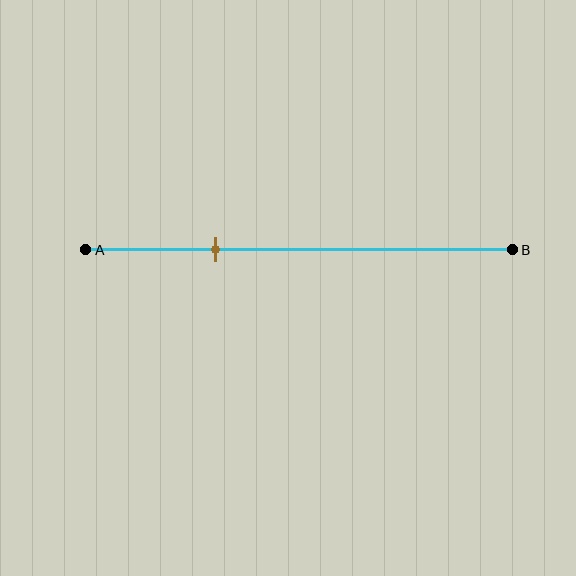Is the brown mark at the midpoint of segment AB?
No, the mark is at about 30% from A, not at the 50% midpoint.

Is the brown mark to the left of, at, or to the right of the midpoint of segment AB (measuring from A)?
The brown mark is to the left of the midpoint of segment AB.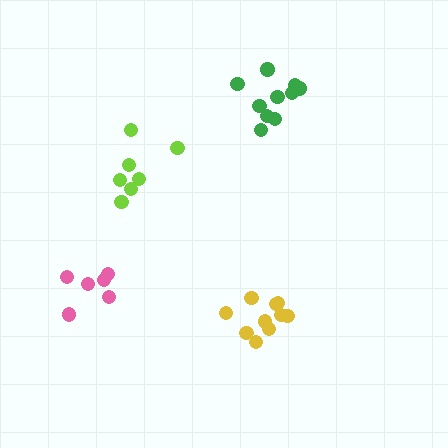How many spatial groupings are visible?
There are 4 spatial groupings.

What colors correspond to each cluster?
The clusters are colored: lime, yellow, pink, green.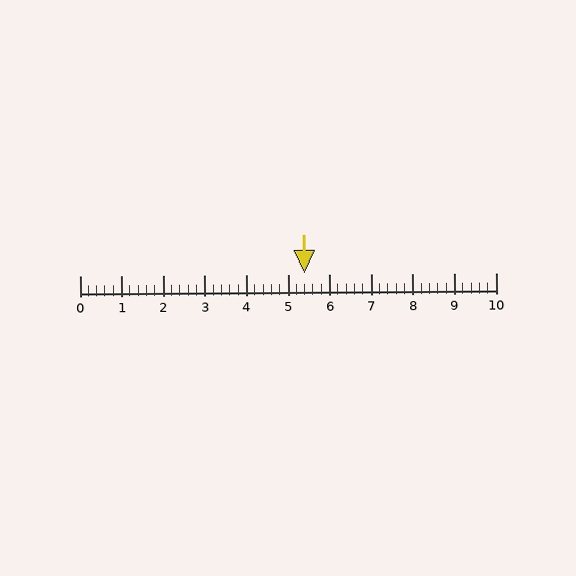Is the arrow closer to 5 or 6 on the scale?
The arrow is closer to 5.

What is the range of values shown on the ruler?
The ruler shows values from 0 to 10.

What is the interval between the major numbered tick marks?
The major tick marks are spaced 1 units apart.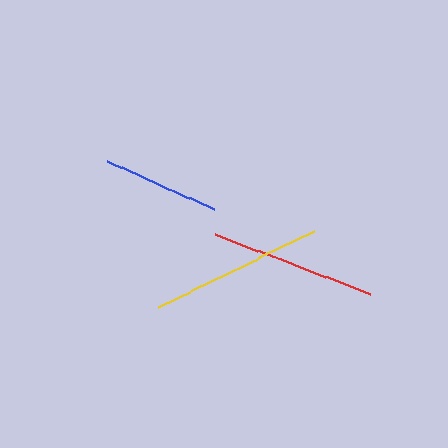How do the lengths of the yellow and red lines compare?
The yellow and red lines are approximately the same length.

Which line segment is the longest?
The yellow line is the longest at approximately 174 pixels.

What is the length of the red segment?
The red segment is approximately 166 pixels long.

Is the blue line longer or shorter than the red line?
The red line is longer than the blue line.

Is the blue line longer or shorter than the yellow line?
The yellow line is longer than the blue line.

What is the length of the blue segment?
The blue segment is approximately 117 pixels long.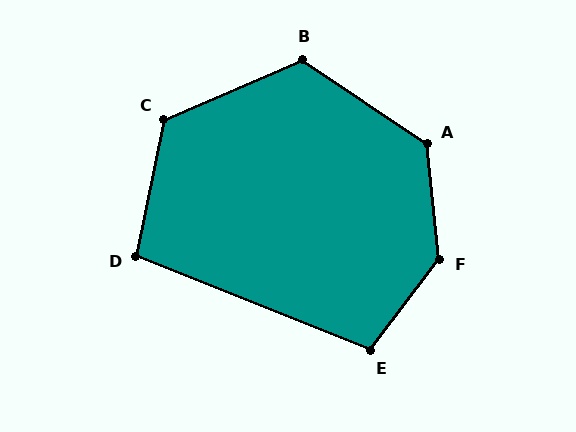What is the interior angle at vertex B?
Approximately 123 degrees (obtuse).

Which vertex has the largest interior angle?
F, at approximately 137 degrees.